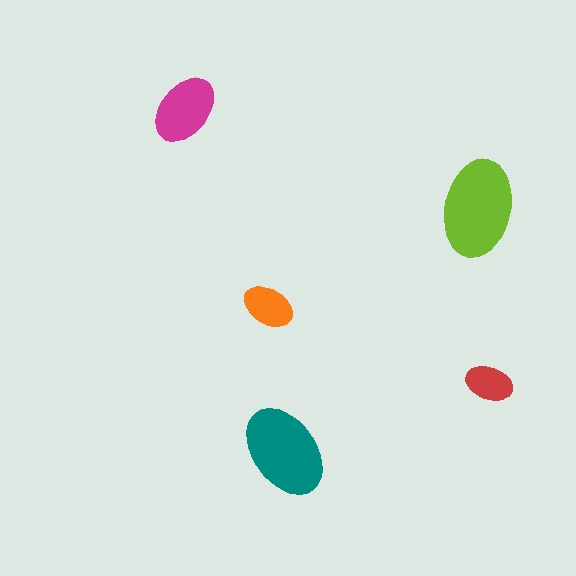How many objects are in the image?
There are 5 objects in the image.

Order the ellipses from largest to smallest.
the lime one, the teal one, the magenta one, the orange one, the red one.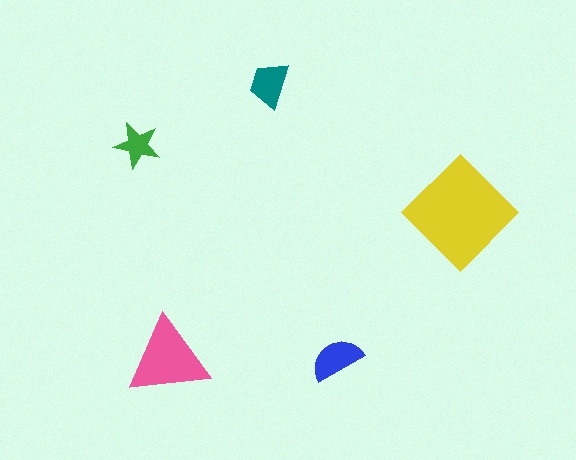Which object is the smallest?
The green star.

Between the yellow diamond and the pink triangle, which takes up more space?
The yellow diamond.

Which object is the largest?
The yellow diamond.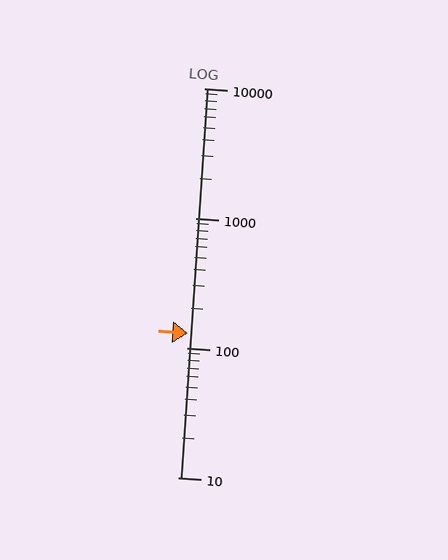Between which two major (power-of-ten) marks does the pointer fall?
The pointer is between 100 and 1000.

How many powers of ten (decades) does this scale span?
The scale spans 3 decades, from 10 to 10000.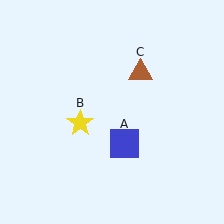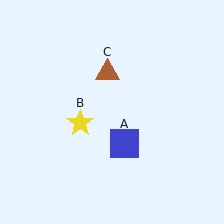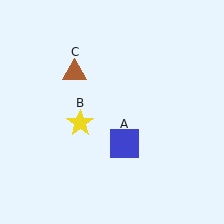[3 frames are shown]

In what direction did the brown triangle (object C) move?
The brown triangle (object C) moved left.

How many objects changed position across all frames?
1 object changed position: brown triangle (object C).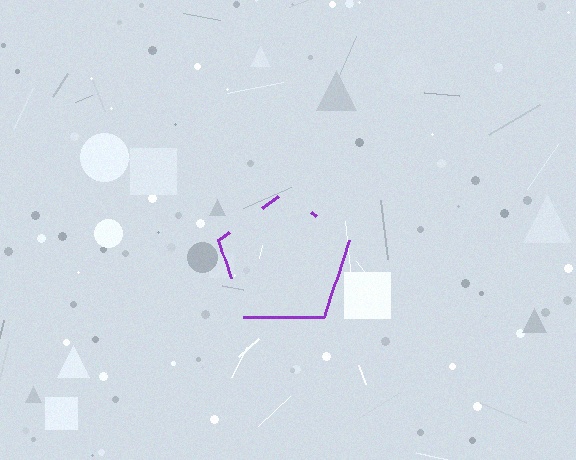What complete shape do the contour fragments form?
The contour fragments form a pentagon.